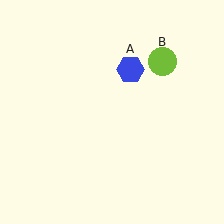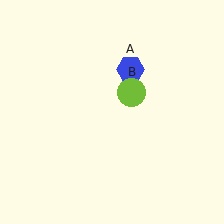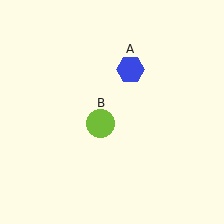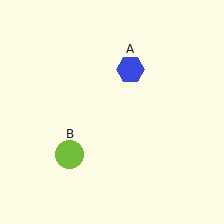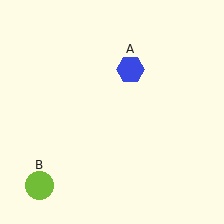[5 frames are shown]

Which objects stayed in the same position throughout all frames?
Blue hexagon (object A) remained stationary.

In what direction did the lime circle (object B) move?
The lime circle (object B) moved down and to the left.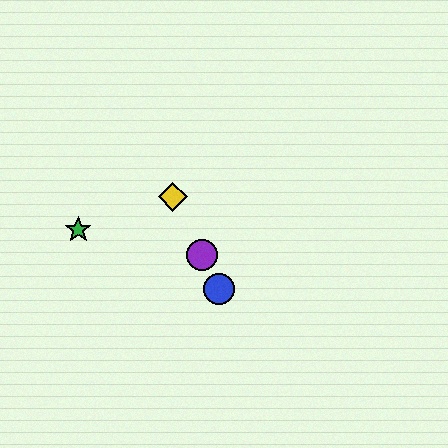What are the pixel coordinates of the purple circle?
The purple circle is at (202, 255).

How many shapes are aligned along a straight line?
4 shapes (the red circle, the blue circle, the yellow diamond, the purple circle) are aligned along a straight line.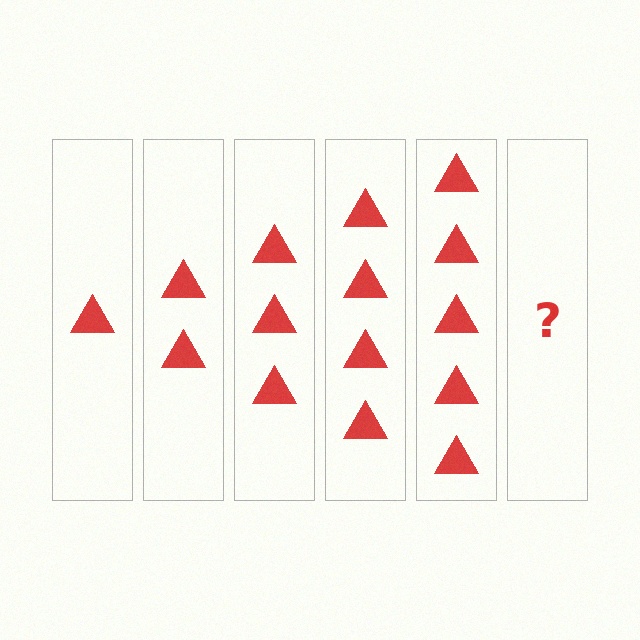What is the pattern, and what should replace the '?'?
The pattern is that each step adds one more triangle. The '?' should be 6 triangles.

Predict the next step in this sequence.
The next step is 6 triangles.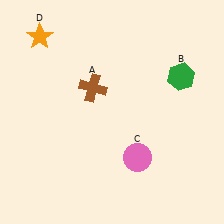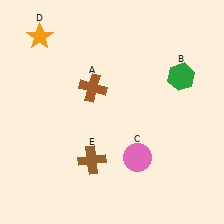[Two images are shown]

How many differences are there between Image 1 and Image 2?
There is 1 difference between the two images.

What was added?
A brown cross (E) was added in Image 2.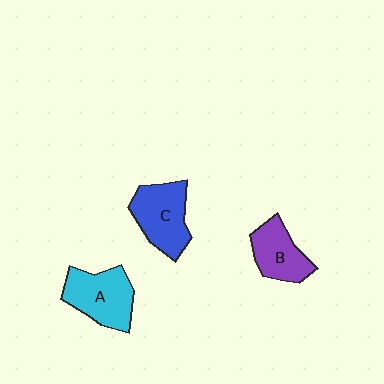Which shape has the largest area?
Shape A (cyan).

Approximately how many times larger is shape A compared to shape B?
Approximately 1.3 times.